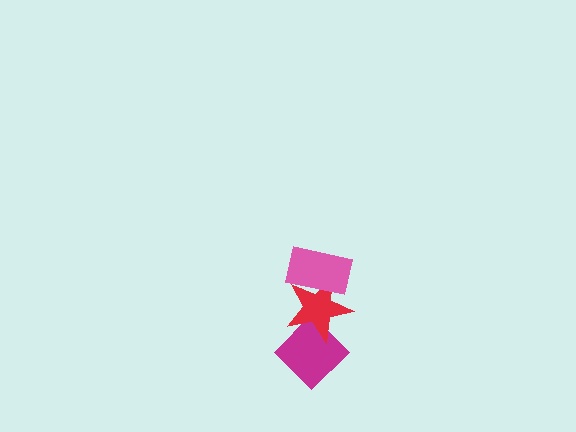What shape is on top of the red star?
The pink rectangle is on top of the red star.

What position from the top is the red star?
The red star is 2nd from the top.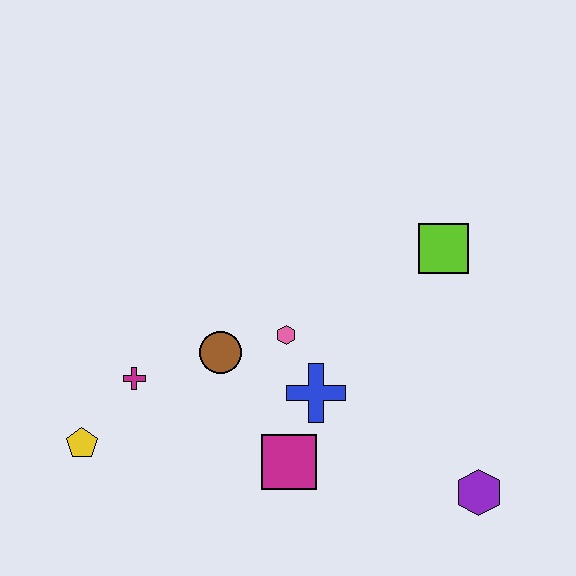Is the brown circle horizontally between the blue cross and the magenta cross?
Yes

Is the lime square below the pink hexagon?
No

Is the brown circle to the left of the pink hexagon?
Yes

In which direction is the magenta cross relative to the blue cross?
The magenta cross is to the left of the blue cross.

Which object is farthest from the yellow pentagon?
The lime square is farthest from the yellow pentagon.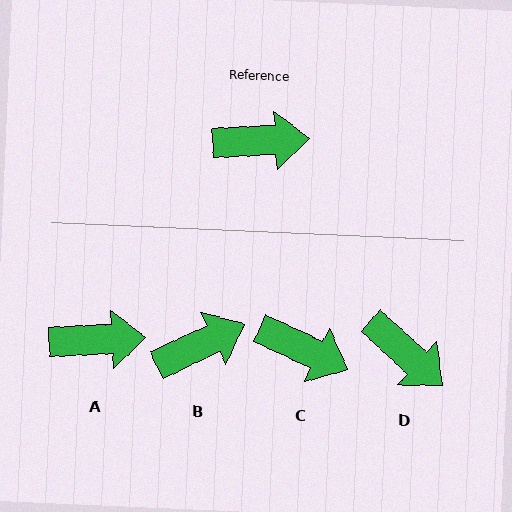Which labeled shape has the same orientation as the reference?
A.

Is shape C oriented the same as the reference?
No, it is off by about 28 degrees.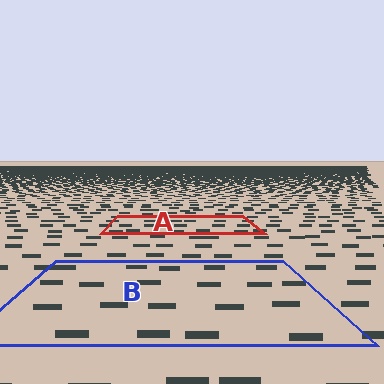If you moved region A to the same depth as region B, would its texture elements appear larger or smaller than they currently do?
They would appear larger. At a closer depth, the same texture elements are projected at a bigger on-screen size.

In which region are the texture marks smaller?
The texture marks are smaller in region A, because it is farther away.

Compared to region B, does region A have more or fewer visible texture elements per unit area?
Region A has more texture elements per unit area — they are packed more densely because it is farther away.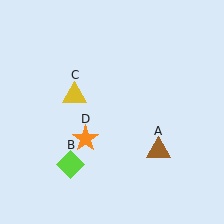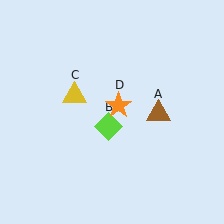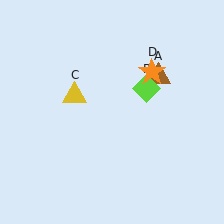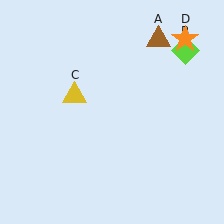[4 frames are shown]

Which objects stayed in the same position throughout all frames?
Yellow triangle (object C) remained stationary.